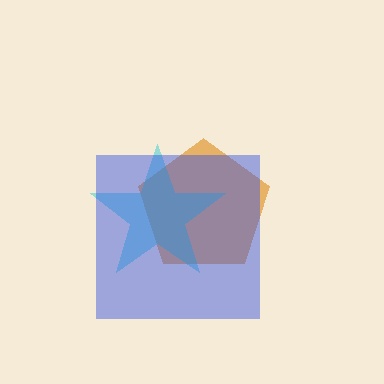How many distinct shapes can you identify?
There are 3 distinct shapes: an orange pentagon, a cyan star, a blue square.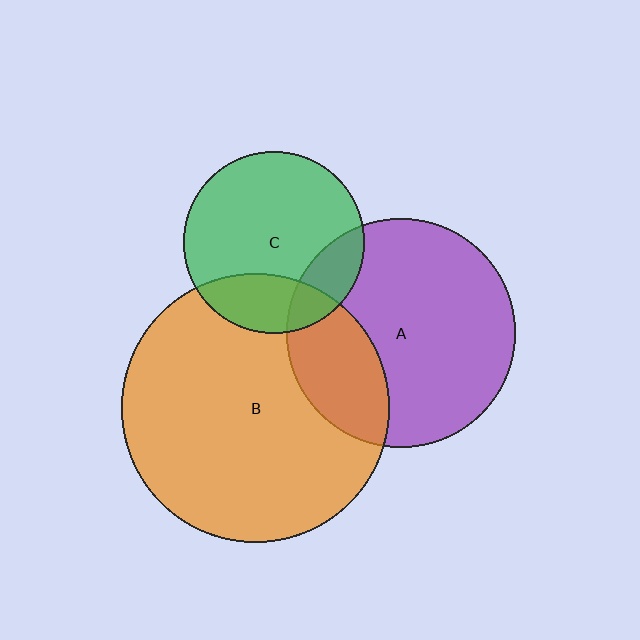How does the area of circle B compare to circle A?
Approximately 1.4 times.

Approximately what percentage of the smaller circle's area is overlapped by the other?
Approximately 15%.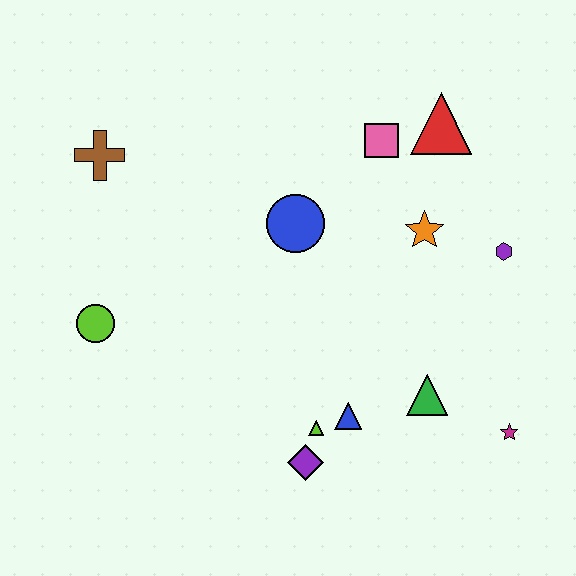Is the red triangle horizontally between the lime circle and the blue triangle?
No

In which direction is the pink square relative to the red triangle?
The pink square is to the left of the red triangle.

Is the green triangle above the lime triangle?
Yes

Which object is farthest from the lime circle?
The magenta star is farthest from the lime circle.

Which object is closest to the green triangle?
The blue triangle is closest to the green triangle.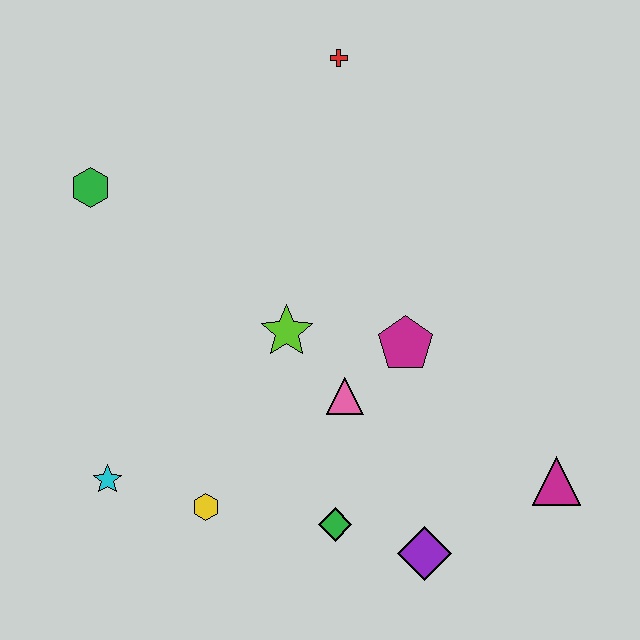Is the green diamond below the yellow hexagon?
Yes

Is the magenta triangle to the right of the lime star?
Yes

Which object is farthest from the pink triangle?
The red cross is farthest from the pink triangle.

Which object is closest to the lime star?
The pink triangle is closest to the lime star.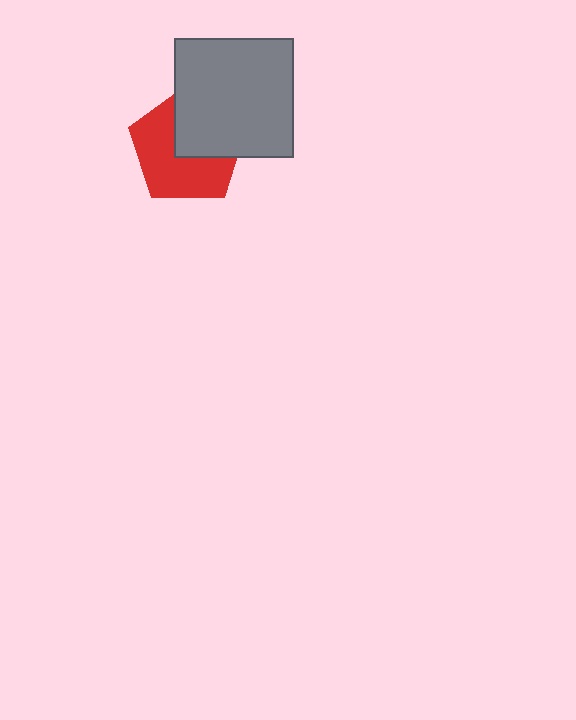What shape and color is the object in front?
The object in front is a gray square.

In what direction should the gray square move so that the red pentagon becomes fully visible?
The gray square should move toward the upper-right. That is the shortest direction to clear the overlap and leave the red pentagon fully visible.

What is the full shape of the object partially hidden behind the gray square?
The partially hidden object is a red pentagon.